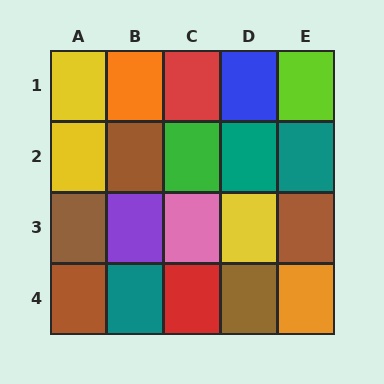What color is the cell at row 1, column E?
Lime.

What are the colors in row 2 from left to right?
Yellow, brown, green, teal, teal.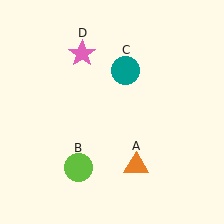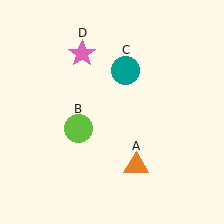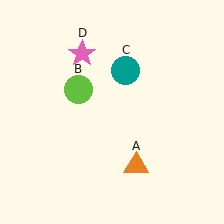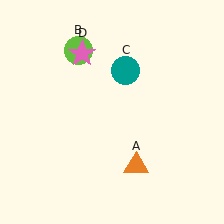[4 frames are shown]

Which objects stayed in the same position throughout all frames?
Orange triangle (object A) and teal circle (object C) and pink star (object D) remained stationary.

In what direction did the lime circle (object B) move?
The lime circle (object B) moved up.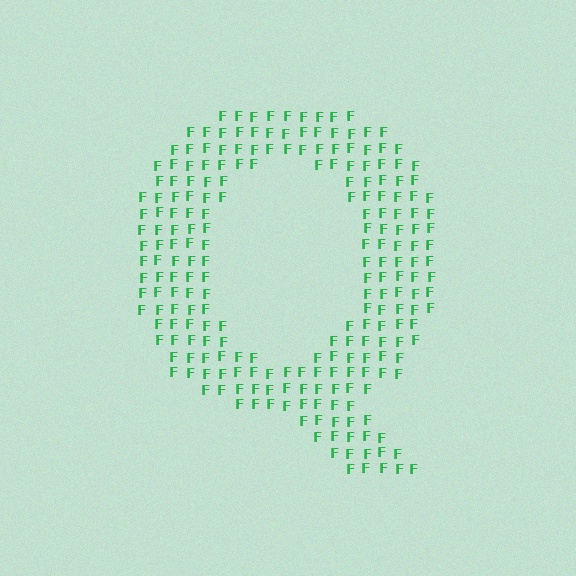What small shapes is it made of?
It is made of small letter F's.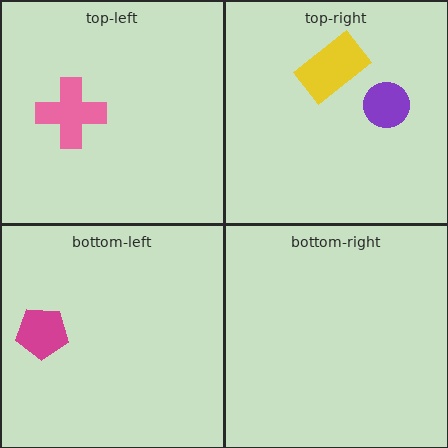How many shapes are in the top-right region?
2.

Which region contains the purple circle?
The top-right region.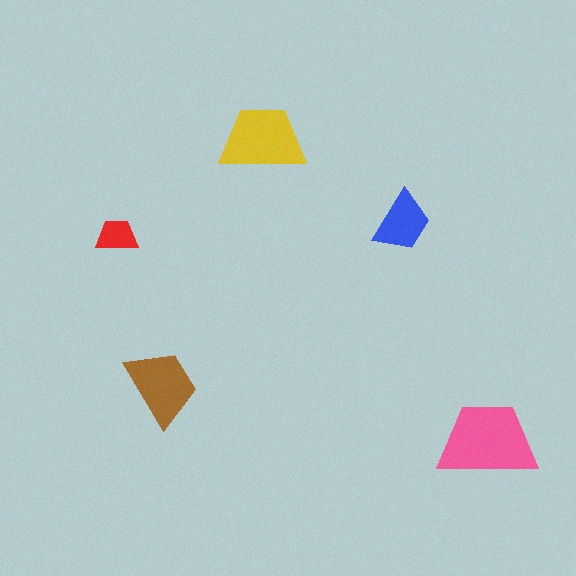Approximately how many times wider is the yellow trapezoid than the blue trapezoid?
About 1.5 times wider.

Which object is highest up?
The yellow trapezoid is topmost.